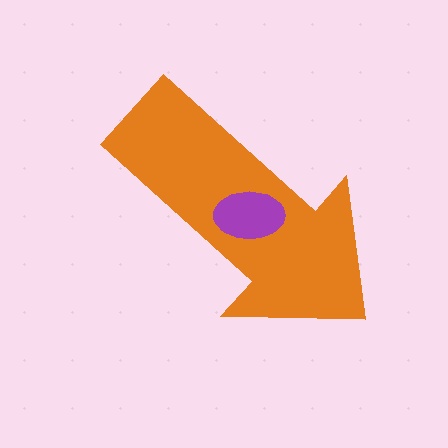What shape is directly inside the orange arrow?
The purple ellipse.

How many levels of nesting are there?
2.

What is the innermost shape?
The purple ellipse.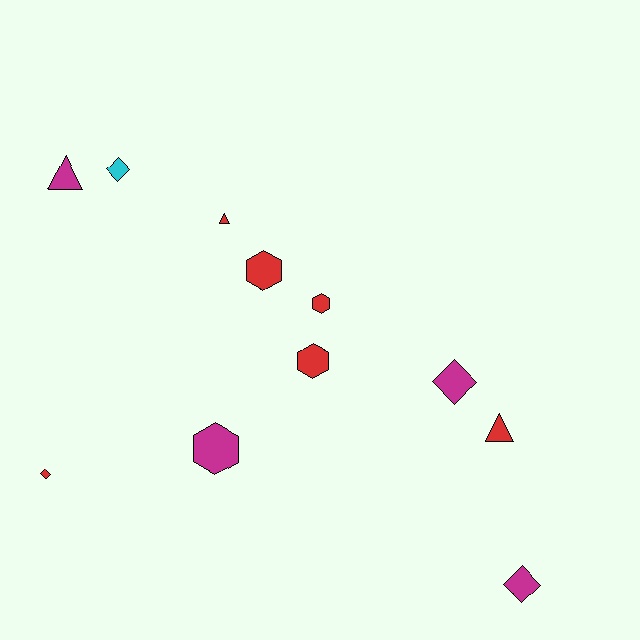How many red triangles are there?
There are 2 red triangles.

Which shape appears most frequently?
Diamond, with 4 objects.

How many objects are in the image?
There are 11 objects.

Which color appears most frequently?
Red, with 6 objects.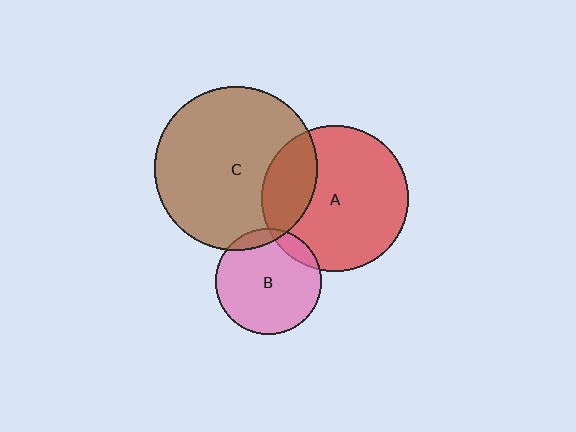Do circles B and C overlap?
Yes.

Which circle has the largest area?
Circle C (brown).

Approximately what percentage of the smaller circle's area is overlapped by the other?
Approximately 10%.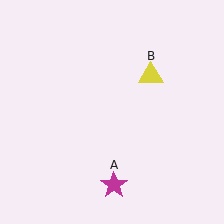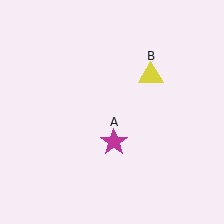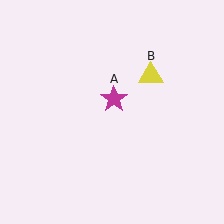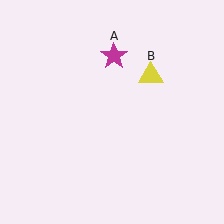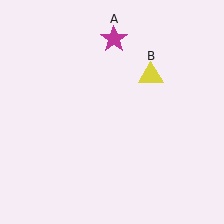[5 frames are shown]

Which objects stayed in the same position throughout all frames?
Yellow triangle (object B) remained stationary.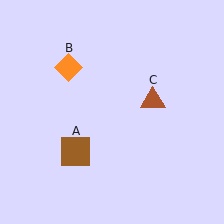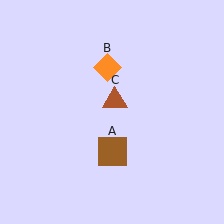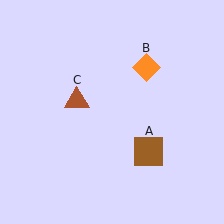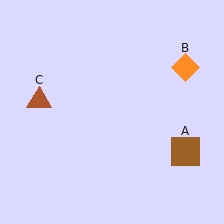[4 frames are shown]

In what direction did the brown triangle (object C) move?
The brown triangle (object C) moved left.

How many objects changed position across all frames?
3 objects changed position: brown square (object A), orange diamond (object B), brown triangle (object C).